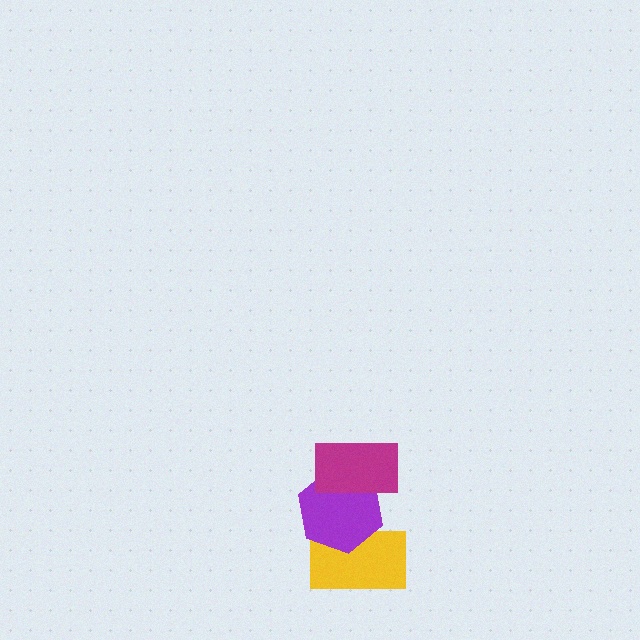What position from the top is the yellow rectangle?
The yellow rectangle is 3rd from the top.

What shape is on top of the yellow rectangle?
The purple hexagon is on top of the yellow rectangle.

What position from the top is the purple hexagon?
The purple hexagon is 2nd from the top.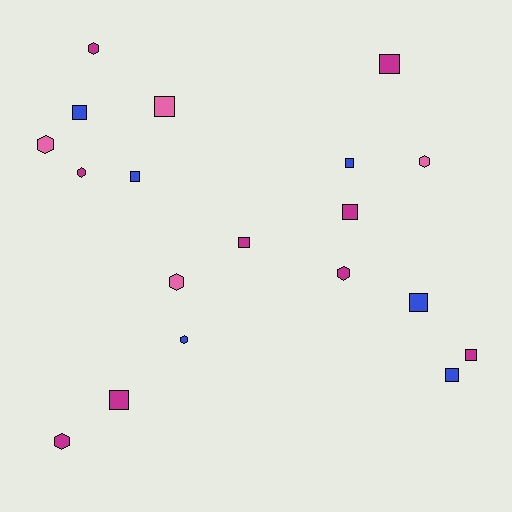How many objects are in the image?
There are 19 objects.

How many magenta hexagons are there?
There are 4 magenta hexagons.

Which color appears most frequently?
Magenta, with 9 objects.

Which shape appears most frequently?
Square, with 11 objects.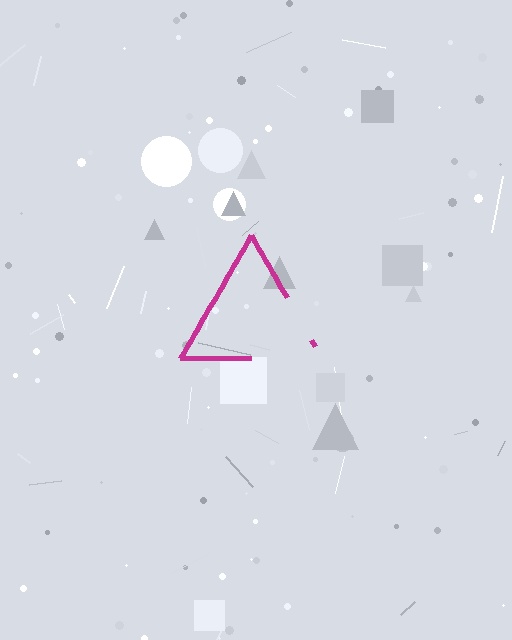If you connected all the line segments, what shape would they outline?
They would outline a triangle.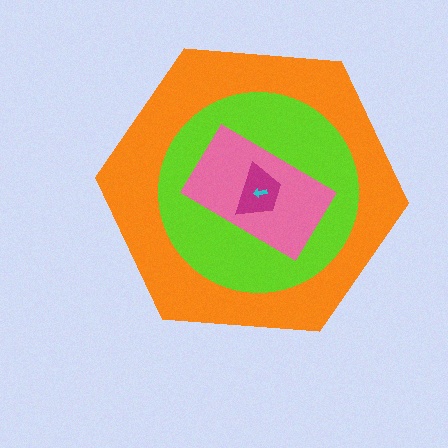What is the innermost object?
The cyan arrow.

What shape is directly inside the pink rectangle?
The magenta trapezoid.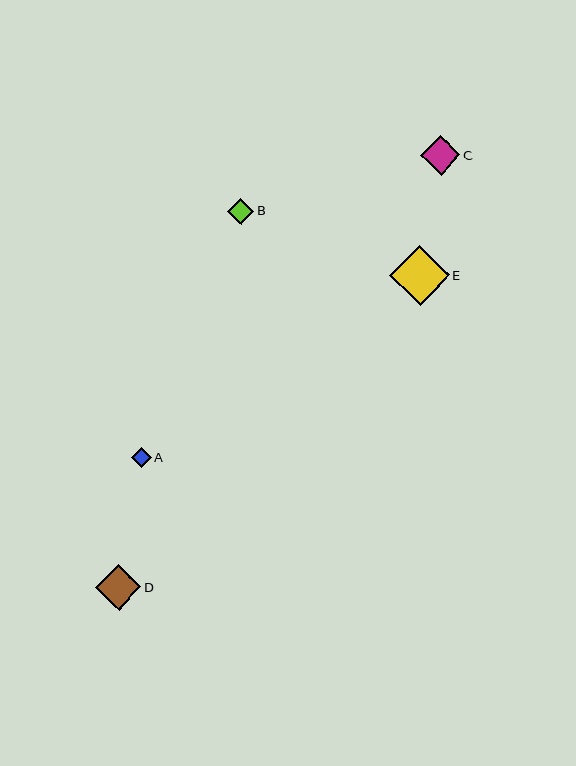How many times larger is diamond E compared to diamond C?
Diamond E is approximately 1.5 times the size of diamond C.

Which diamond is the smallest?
Diamond A is the smallest with a size of approximately 20 pixels.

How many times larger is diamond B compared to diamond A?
Diamond B is approximately 1.4 times the size of diamond A.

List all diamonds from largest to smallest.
From largest to smallest: E, D, C, B, A.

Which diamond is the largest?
Diamond E is the largest with a size of approximately 60 pixels.